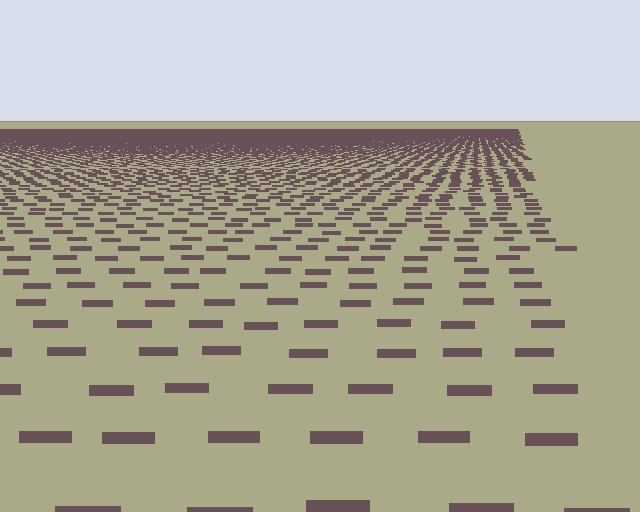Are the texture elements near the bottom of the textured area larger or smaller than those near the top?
Larger. Near the bottom, elements are closer to the viewer and appear at a bigger on-screen size.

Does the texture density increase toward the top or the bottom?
Density increases toward the top.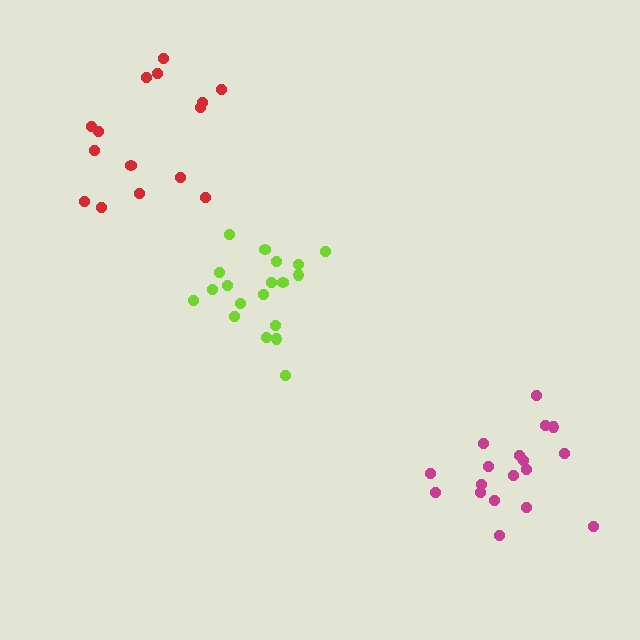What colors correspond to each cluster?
The clusters are colored: lime, magenta, red.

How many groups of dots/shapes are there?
There are 3 groups.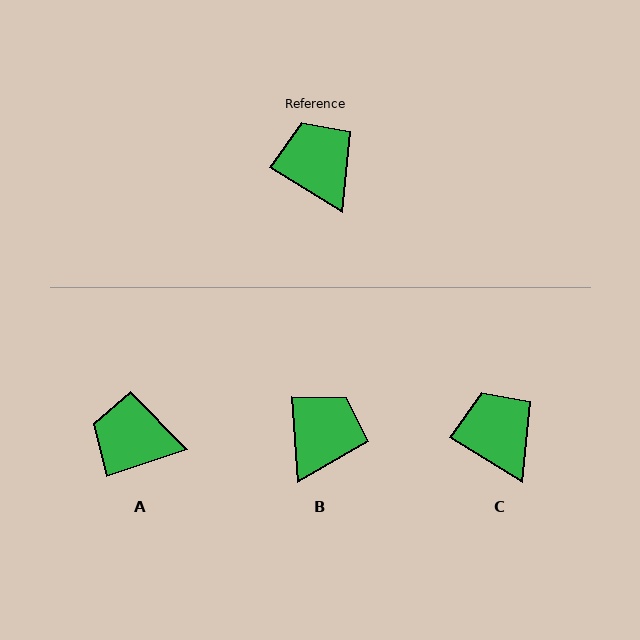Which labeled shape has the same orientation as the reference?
C.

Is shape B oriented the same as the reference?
No, it is off by about 54 degrees.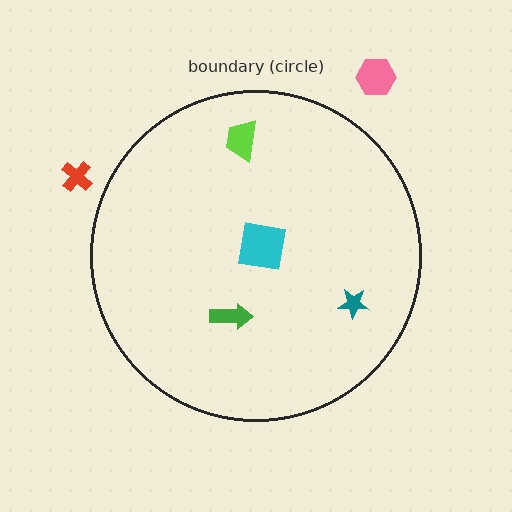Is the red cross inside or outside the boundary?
Outside.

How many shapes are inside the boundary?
4 inside, 2 outside.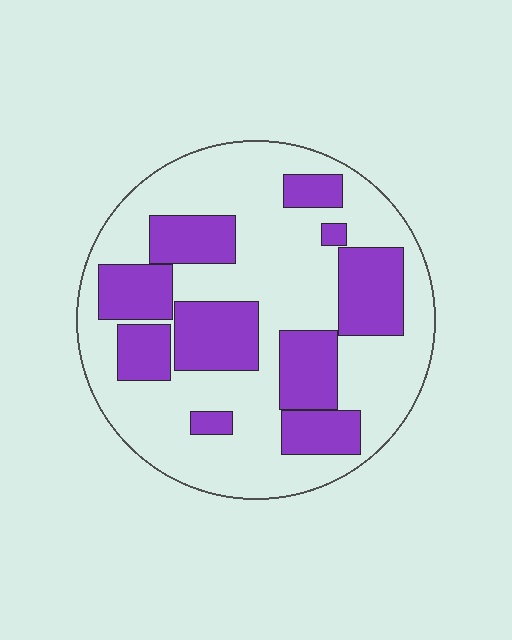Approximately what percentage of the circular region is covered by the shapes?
Approximately 35%.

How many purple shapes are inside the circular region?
10.